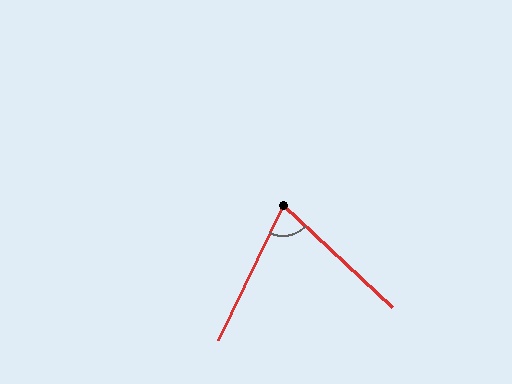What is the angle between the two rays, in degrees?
Approximately 72 degrees.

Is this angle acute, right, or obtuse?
It is acute.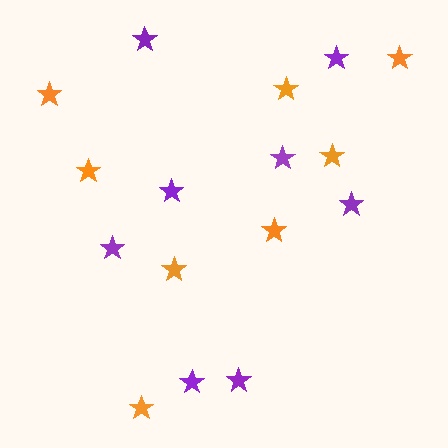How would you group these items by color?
There are 2 groups: one group of purple stars (8) and one group of orange stars (8).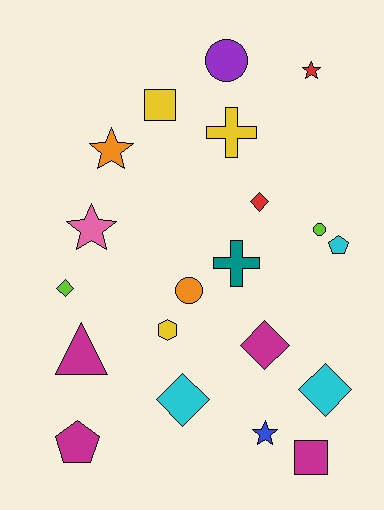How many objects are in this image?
There are 20 objects.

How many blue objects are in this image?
There is 1 blue object.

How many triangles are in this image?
There is 1 triangle.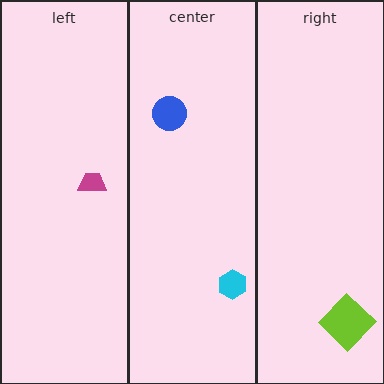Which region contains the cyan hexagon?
The center region.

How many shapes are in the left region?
1.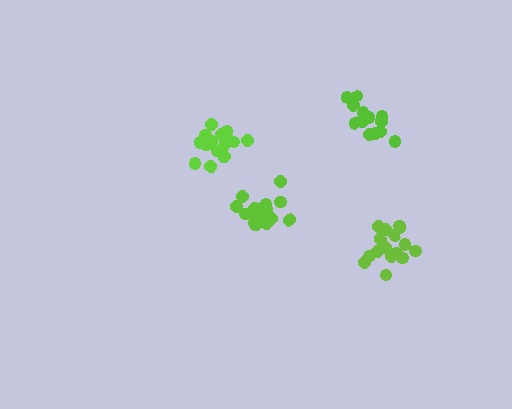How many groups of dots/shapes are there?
There are 4 groups.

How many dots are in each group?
Group 1: 19 dots, Group 2: 13 dots, Group 3: 17 dots, Group 4: 17 dots (66 total).